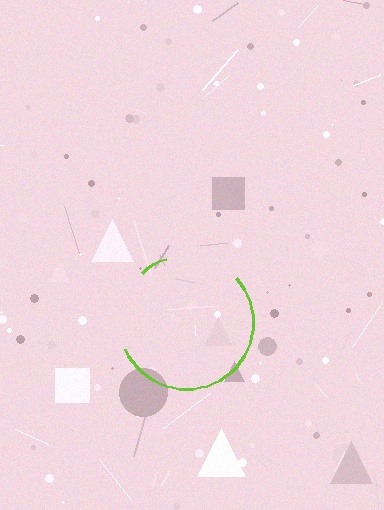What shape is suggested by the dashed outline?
The dashed outline suggests a circle.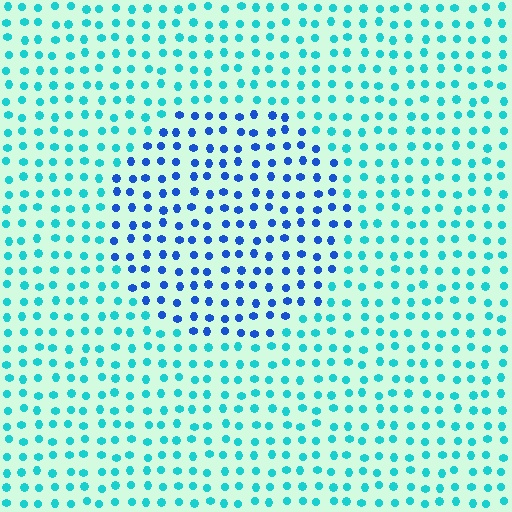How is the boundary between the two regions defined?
The boundary is defined purely by a slight shift in hue (about 42 degrees). Spacing, size, and orientation are identical on both sides.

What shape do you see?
I see a circle.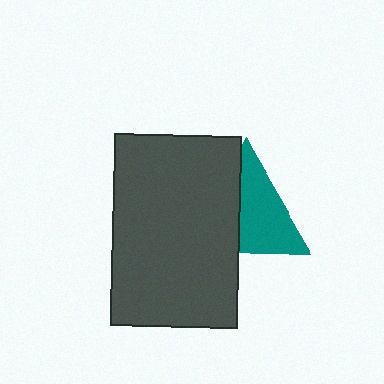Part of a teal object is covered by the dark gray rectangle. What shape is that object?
It is a triangle.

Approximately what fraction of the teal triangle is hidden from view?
Roughly 44% of the teal triangle is hidden behind the dark gray rectangle.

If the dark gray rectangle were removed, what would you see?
You would see the complete teal triangle.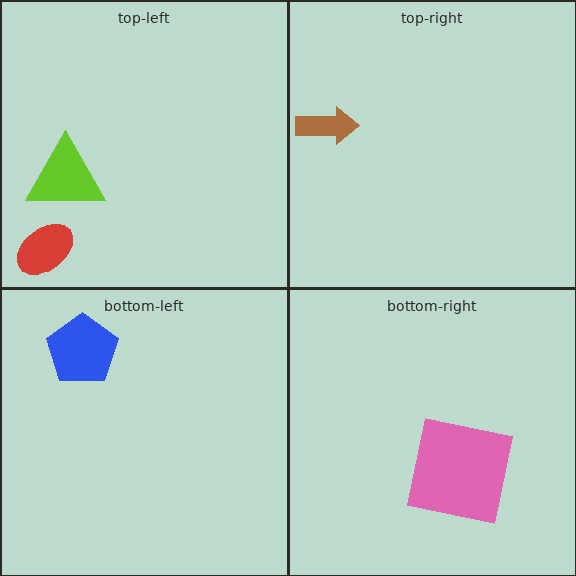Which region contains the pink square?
The bottom-right region.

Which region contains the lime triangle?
The top-left region.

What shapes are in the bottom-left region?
The blue pentagon.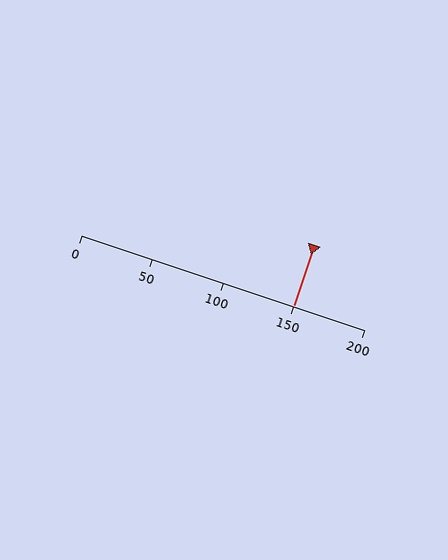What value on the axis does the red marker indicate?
The marker indicates approximately 150.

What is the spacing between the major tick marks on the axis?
The major ticks are spaced 50 apart.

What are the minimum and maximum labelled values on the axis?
The axis runs from 0 to 200.